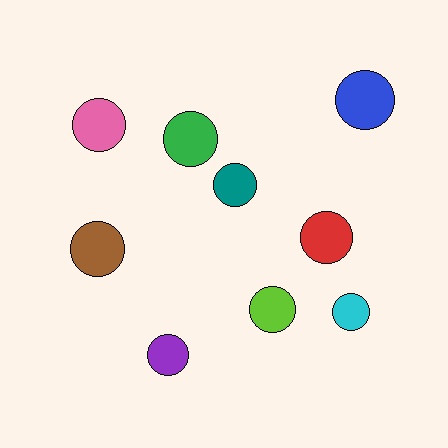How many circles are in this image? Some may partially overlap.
There are 9 circles.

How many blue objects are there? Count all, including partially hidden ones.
There is 1 blue object.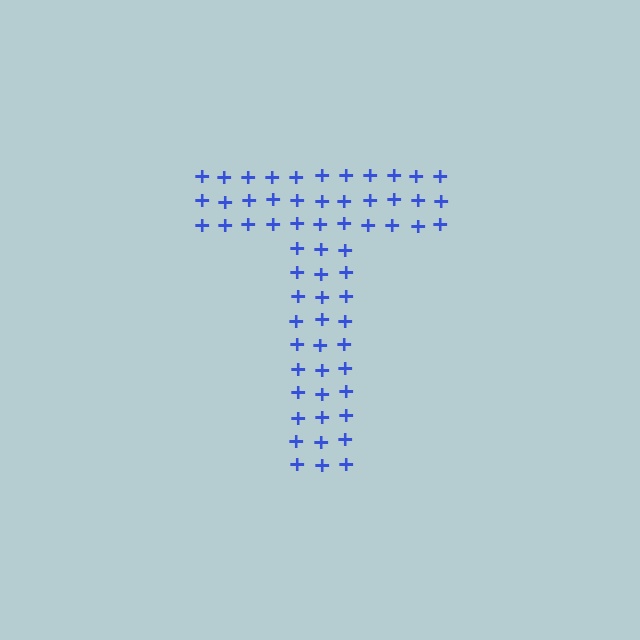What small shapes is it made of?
It is made of small plus signs.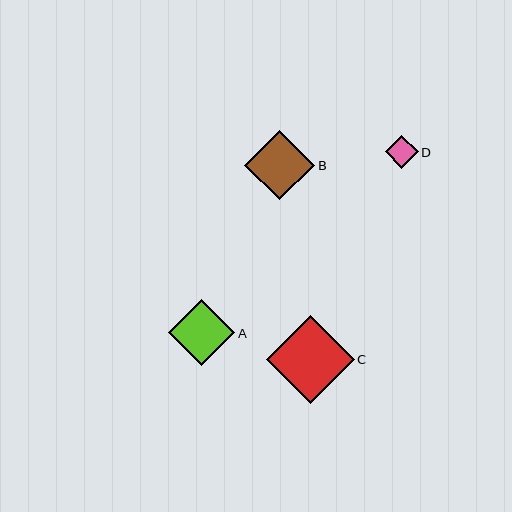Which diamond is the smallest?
Diamond D is the smallest with a size of approximately 33 pixels.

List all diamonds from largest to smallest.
From largest to smallest: C, B, A, D.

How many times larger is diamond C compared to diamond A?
Diamond C is approximately 1.3 times the size of diamond A.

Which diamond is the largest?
Diamond C is the largest with a size of approximately 88 pixels.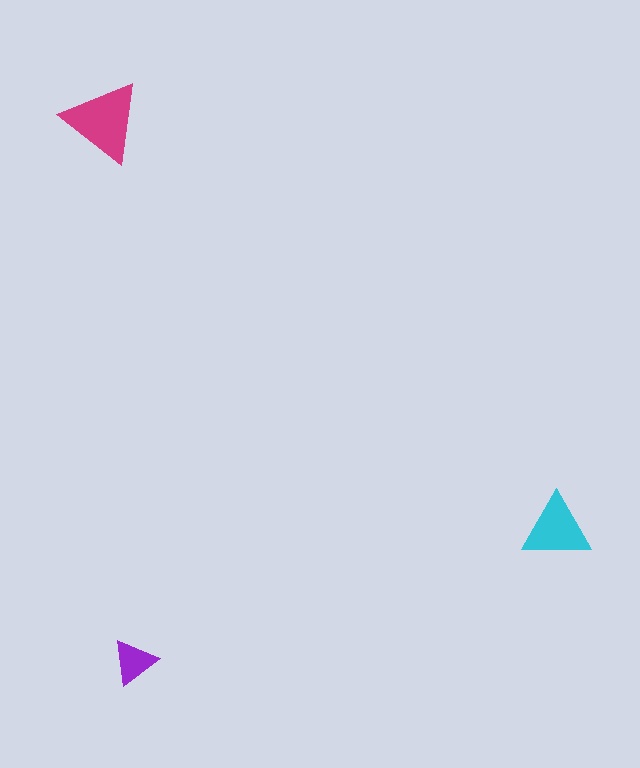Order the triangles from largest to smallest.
the magenta one, the cyan one, the purple one.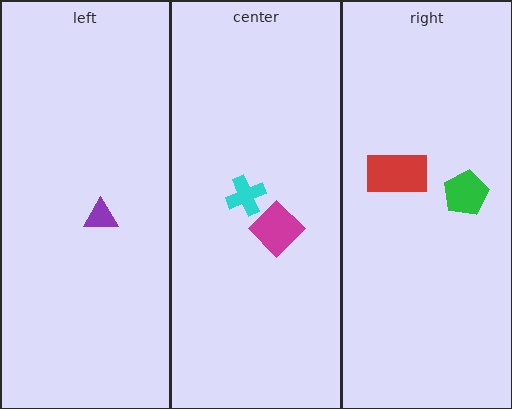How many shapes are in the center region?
2.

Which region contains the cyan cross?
The center region.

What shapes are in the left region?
The purple triangle.